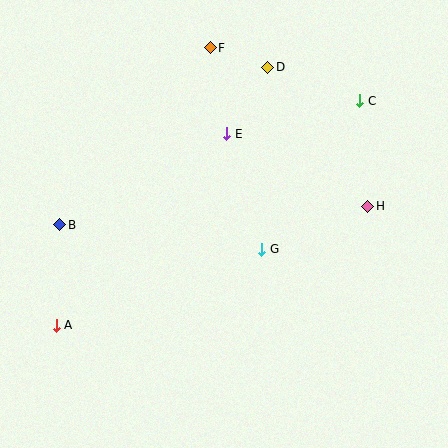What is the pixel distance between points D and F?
The distance between D and F is 61 pixels.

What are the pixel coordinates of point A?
Point A is at (56, 325).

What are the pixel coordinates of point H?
Point H is at (368, 206).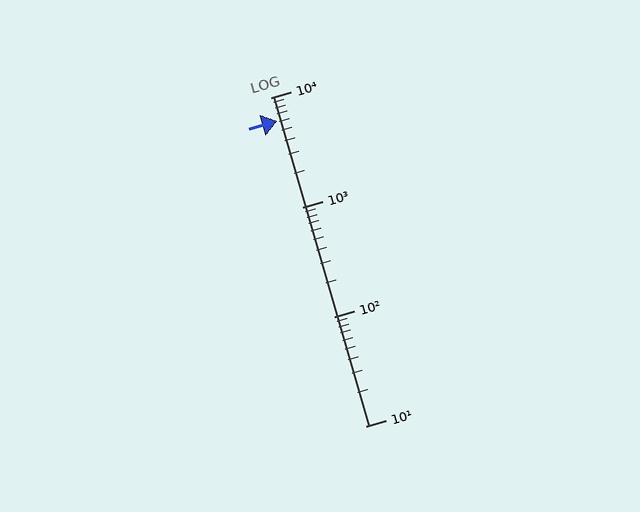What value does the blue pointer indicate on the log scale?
The pointer indicates approximately 6100.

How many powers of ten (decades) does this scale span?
The scale spans 3 decades, from 10 to 10000.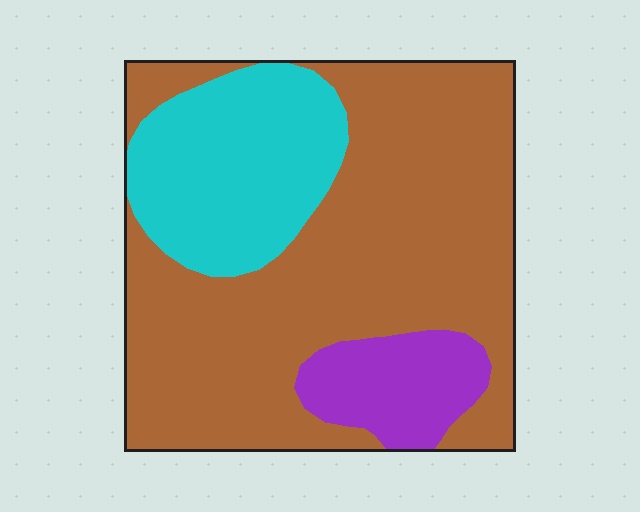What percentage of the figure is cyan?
Cyan takes up about one quarter (1/4) of the figure.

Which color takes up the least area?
Purple, at roughly 10%.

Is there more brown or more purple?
Brown.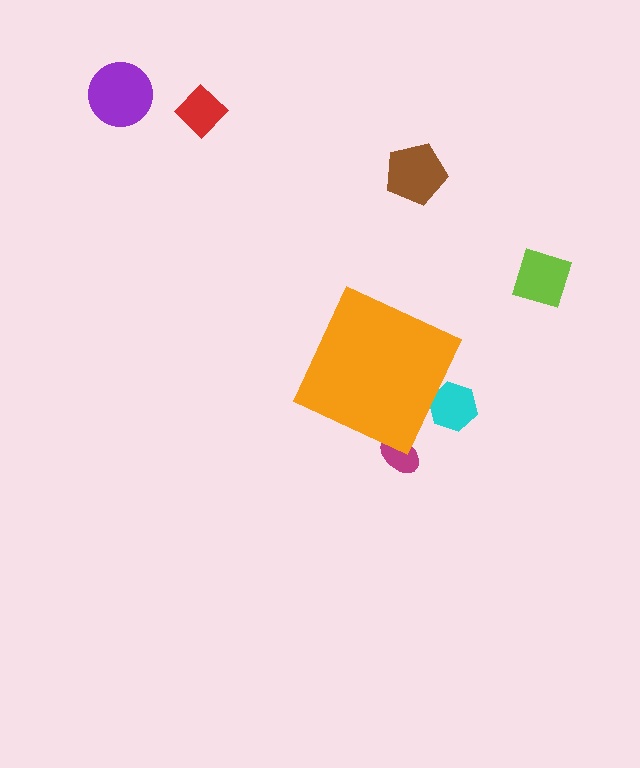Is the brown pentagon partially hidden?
No, the brown pentagon is fully visible.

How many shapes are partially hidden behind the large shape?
2 shapes are partially hidden.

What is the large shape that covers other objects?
An orange diamond.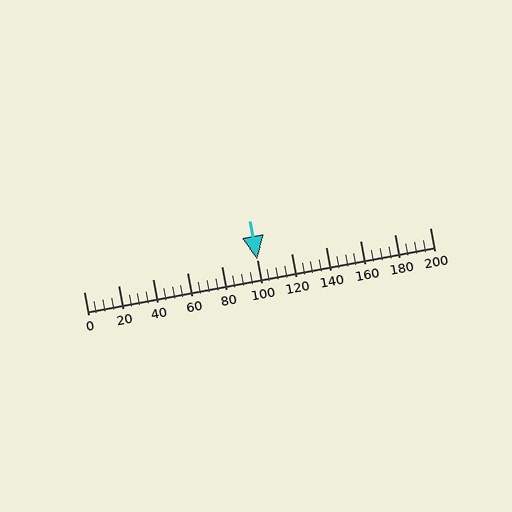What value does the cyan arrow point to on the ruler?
The cyan arrow points to approximately 100.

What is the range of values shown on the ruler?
The ruler shows values from 0 to 200.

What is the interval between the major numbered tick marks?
The major tick marks are spaced 20 units apart.